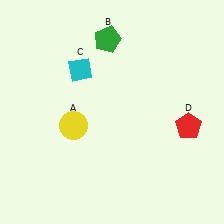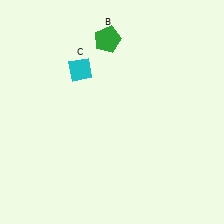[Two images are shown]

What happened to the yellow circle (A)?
The yellow circle (A) was removed in Image 2. It was in the bottom-left area of Image 1.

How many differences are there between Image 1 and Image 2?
There are 2 differences between the two images.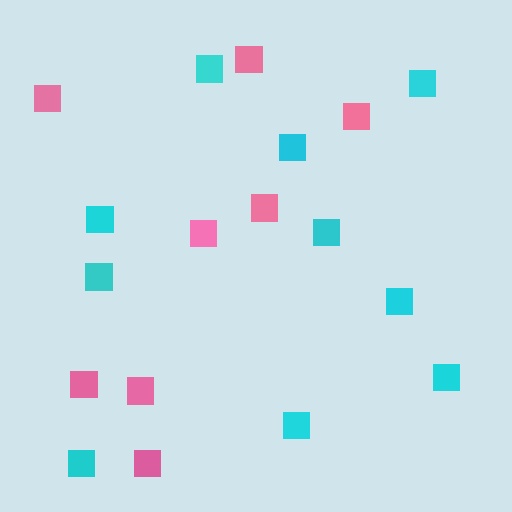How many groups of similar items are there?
There are 2 groups: one group of cyan squares (10) and one group of pink squares (8).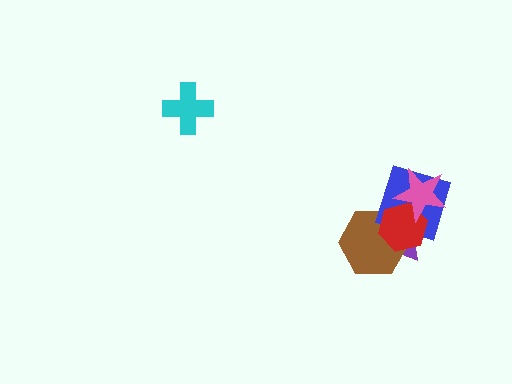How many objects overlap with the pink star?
3 objects overlap with the pink star.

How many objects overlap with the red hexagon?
4 objects overlap with the red hexagon.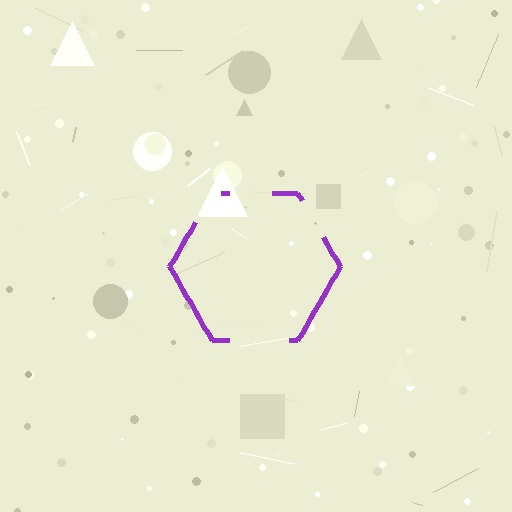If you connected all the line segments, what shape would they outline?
They would outline a hexagon.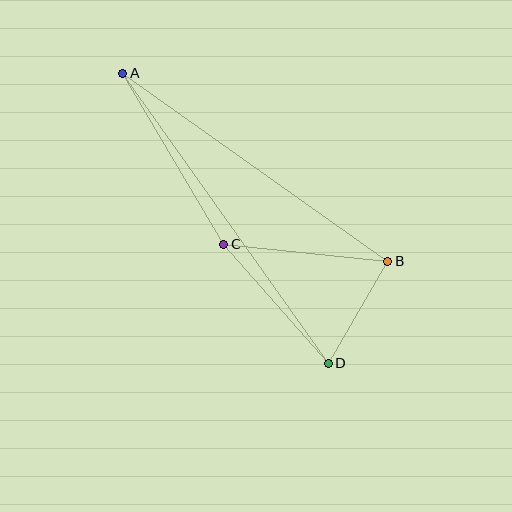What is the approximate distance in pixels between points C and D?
The distance between C and D is approximately 158 pixels.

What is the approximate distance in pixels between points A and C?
The distance between A and C is approximately 198 pixels.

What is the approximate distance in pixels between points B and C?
The distance between B and C is approximately 165 pixels.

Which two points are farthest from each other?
Points A and D are farthest from each other.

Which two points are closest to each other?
Points B and D are closest to each other.